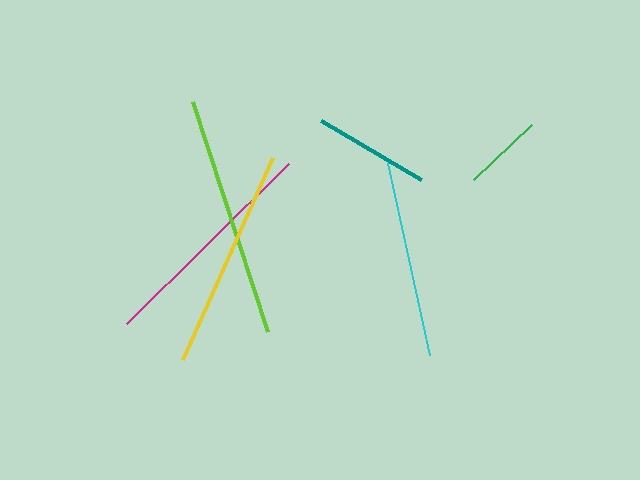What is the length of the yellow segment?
The yellow segment is approximately 221 pixels long.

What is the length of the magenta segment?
The magenta segment is approximately 227 pixels long.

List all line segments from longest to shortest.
From longest to shortest: lime, magenta, yellow, cyan, teal, green.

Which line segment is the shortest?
The green line is the shortest at approximately 80 pixels.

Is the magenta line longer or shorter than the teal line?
The magenta line is longer than the teal line.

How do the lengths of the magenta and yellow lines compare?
The magenta and yellow lines are approximately the same length.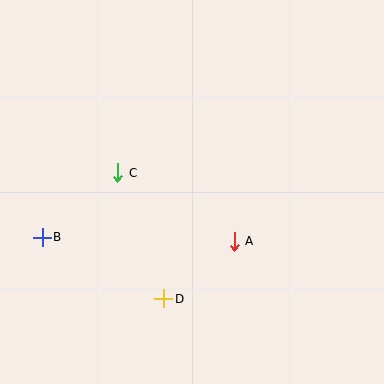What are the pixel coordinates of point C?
Point C is at (118, 173).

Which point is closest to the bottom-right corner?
Point A is closest to the bottom-right corner.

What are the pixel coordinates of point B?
Point B is at (42, 237).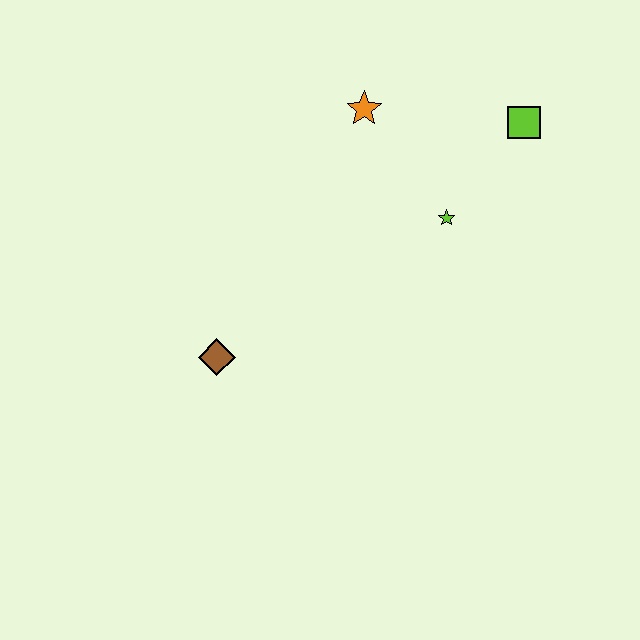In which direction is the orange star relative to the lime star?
The orange star is above the lime star.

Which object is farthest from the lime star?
The brown diamond is farthest from the lime star.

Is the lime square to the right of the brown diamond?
Yes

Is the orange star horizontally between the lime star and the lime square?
No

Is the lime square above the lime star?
Yes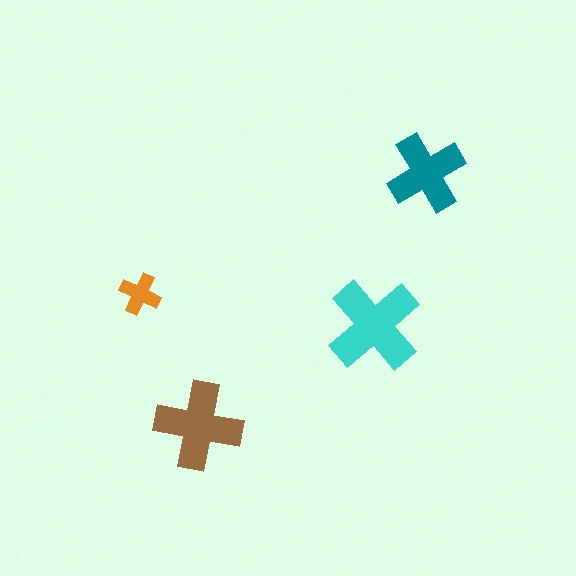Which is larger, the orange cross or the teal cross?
The teal one.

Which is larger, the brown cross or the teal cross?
The brown one.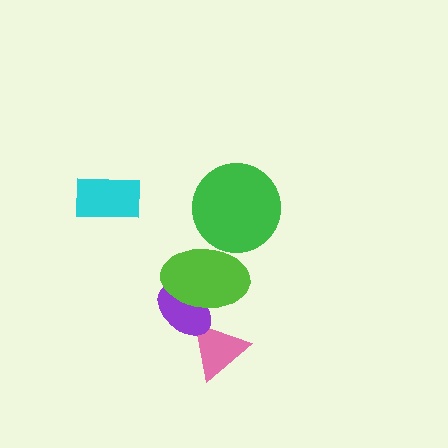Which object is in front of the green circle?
The lime ellipse is in front of the green circle.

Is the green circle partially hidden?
Yes, it is partially covered by another shape.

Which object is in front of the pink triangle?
The purple ellipse is in front of the pink triangle.